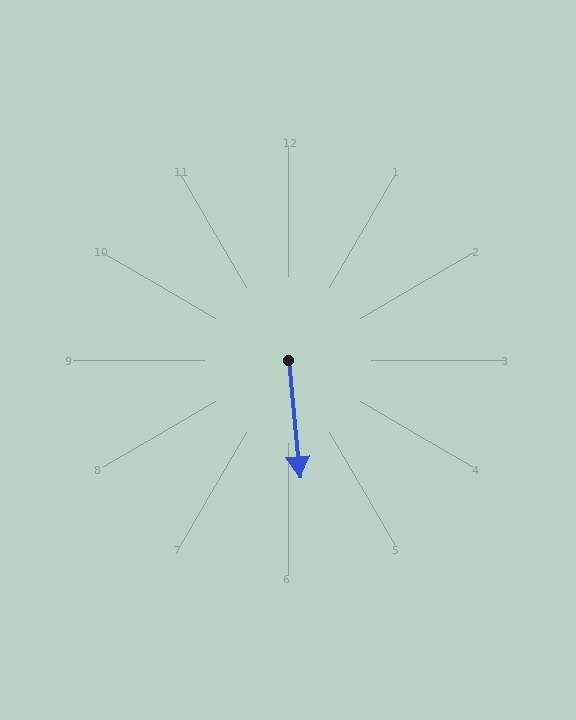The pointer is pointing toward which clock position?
Roughly 6 o'clock.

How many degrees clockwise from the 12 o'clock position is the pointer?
Approximately 175 degrees.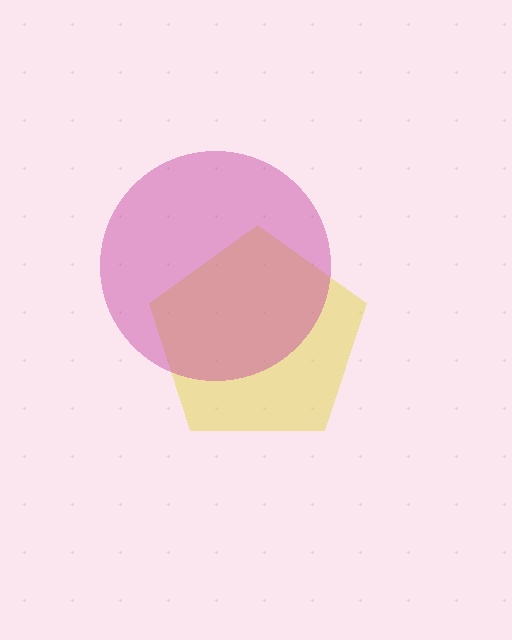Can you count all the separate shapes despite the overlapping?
Yes, there are 2 separate shapes.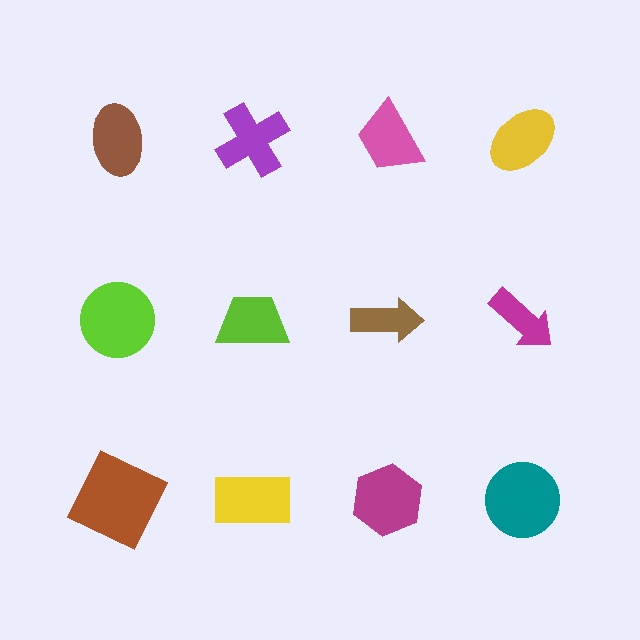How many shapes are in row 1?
4 shapes.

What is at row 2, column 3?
A brown arrow.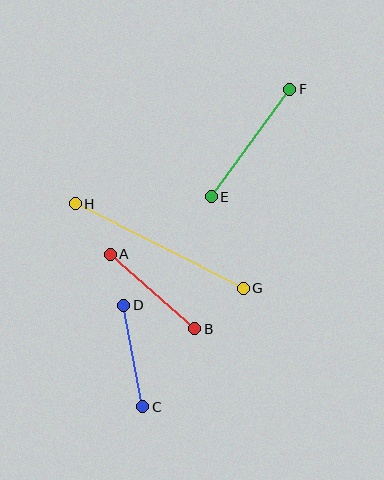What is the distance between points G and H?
The distance is approximately 188 pixels.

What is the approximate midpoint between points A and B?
The midpoint is at approximately (152, 292) pixels.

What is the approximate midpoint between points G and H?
The midpoint is at approximately (159, 246) pixels.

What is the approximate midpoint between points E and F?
The midpoint is at approximately (251, 143) pixels.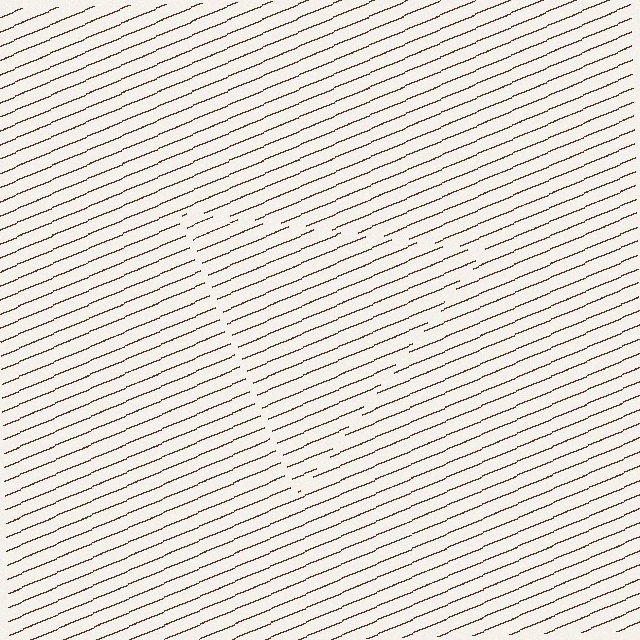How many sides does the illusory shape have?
3 sides — the line-ends trace a triangle.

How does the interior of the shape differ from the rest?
The interior of the shape contains the same grating, shifted by half a period — the contour is defined by the phase discontinuity where line-ends from the inner and outer gratings abut.